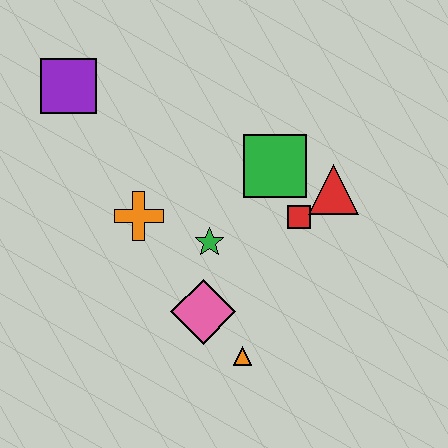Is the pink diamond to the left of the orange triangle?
Yes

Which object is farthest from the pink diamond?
The purple square is farthest from the pink diamond.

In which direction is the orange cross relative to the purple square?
The orange cross is below the purple square.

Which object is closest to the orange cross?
The green star is closest to the orange cross.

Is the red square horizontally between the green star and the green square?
No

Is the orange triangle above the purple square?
No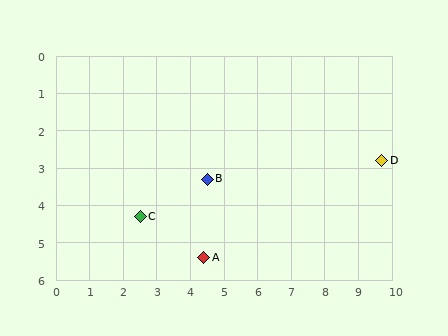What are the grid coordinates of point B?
Point B is at approximately (4.5, 3.3).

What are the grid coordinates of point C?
Point C is at approximately (2.5, 4.3).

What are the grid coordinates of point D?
Point D is at approximately (9.7, 2.8).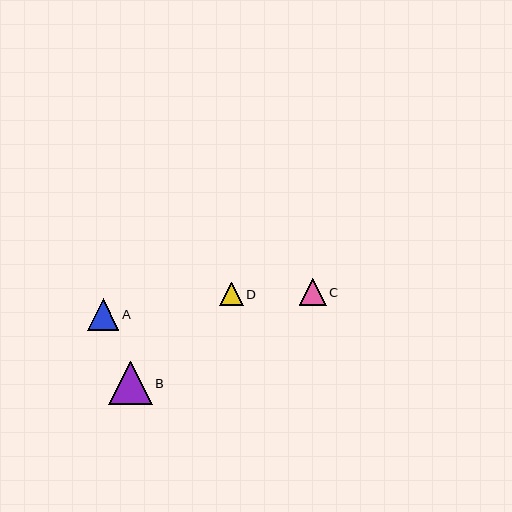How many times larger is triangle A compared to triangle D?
Triangle A is approximately 1.4 times the size of triangle D.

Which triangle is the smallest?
Triangle D is the smallest with a size of approximately 23 pixels.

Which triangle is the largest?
Triangle B is the largest with a size of approximately 44 pixels.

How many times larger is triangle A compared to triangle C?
Triangle A is approximately 1.2 times the size of triangle C.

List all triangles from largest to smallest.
From largest to smallest: B, A, C, D.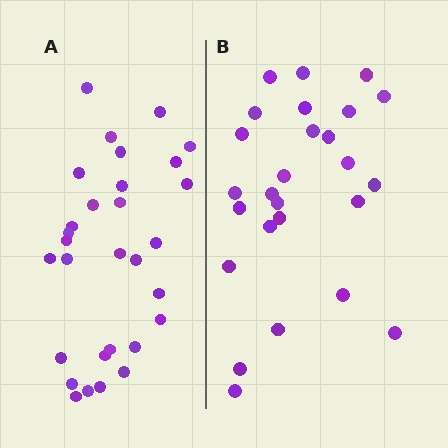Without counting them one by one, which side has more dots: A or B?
Region A (the left region) has more dots.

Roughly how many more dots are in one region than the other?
Region A has about 4 more dots than region B.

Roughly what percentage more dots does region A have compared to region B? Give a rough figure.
About 15% more.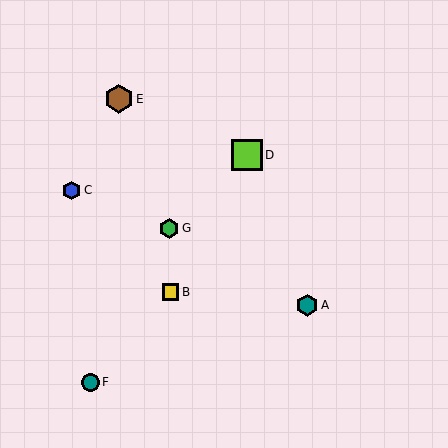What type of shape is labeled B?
Shape B is a yellow square.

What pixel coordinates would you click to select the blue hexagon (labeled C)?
Click at (72, 190) to select the blue hexagon C.